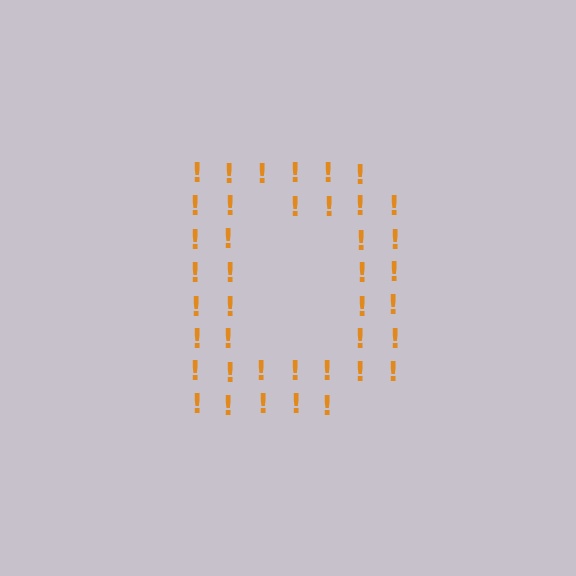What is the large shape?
The large shape is the letter D.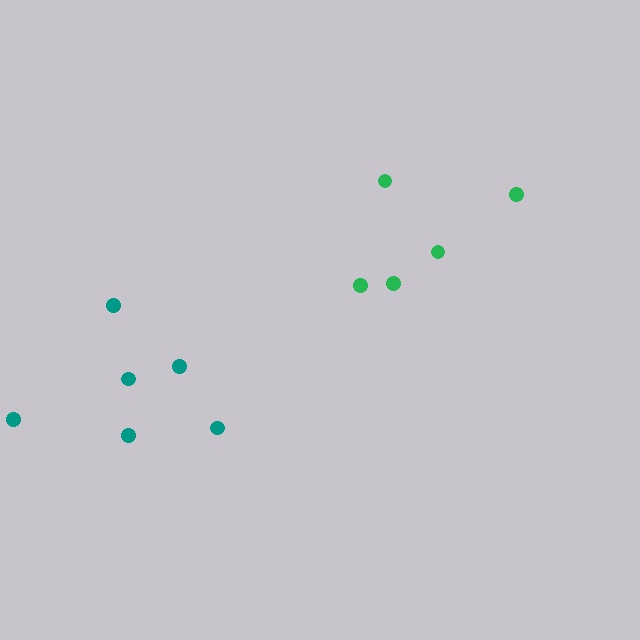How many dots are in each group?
Group 1: 6 dots, Group 2: 5 dots (11 total).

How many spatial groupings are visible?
There are 2 spatial groupings.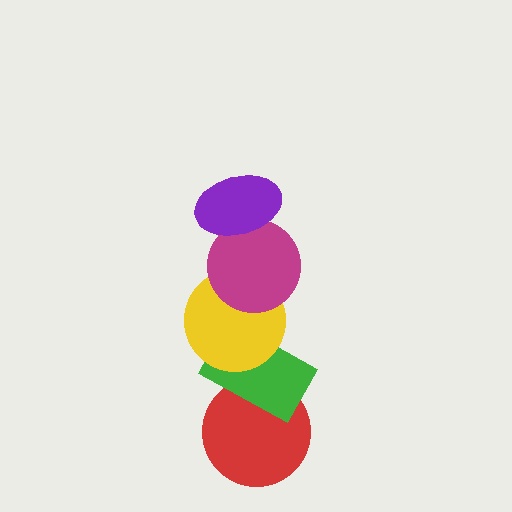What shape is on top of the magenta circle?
The purple ellipse is on top of the magenta circle.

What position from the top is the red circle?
The red circle is 5th from the top.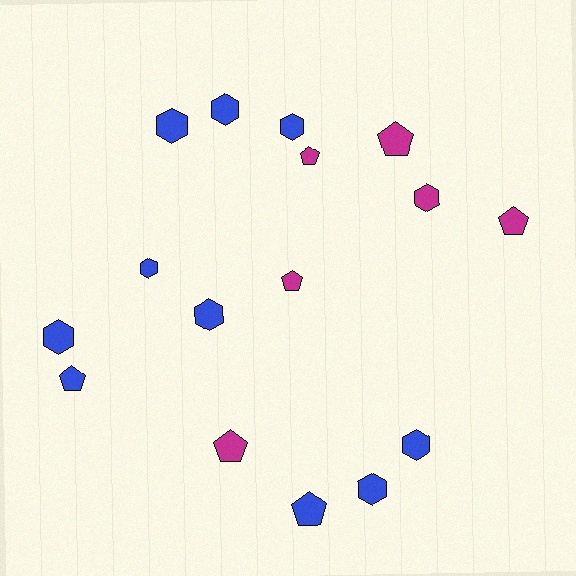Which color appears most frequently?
Blue, with 10 objects.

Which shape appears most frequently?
Hexagon, with 9 objects.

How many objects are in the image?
There are 16 objects.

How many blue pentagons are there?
There are 2 blue pentagons.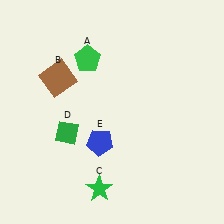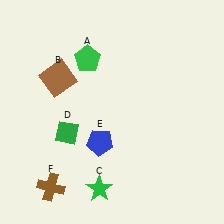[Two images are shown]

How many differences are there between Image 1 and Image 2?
There is 1 difference between the two images.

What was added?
A brown cross (F) was added in Image 2.